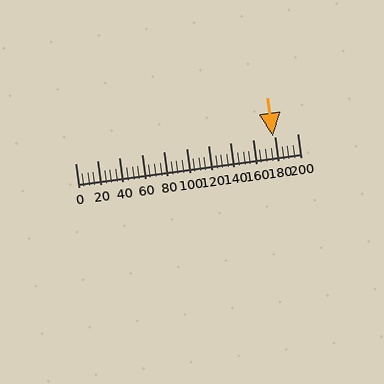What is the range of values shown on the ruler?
The ruler shows values from 0 to 200.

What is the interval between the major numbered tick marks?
The major tick marks are spaced 20 units apart.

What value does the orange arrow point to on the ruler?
The orange arrow points to approximately 178.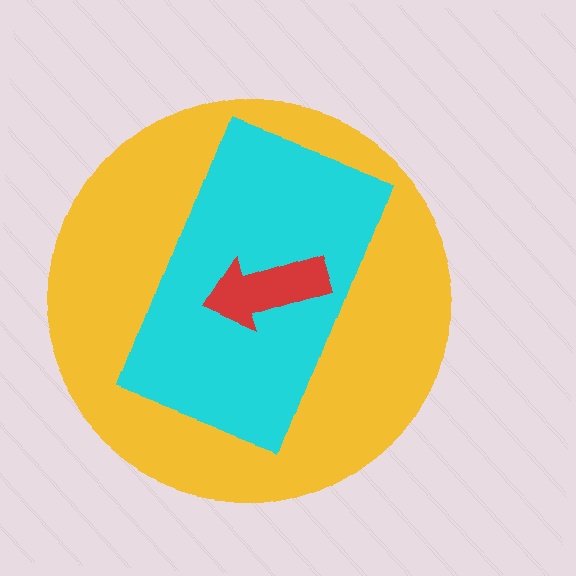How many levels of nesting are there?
3.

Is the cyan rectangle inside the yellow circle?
Yes.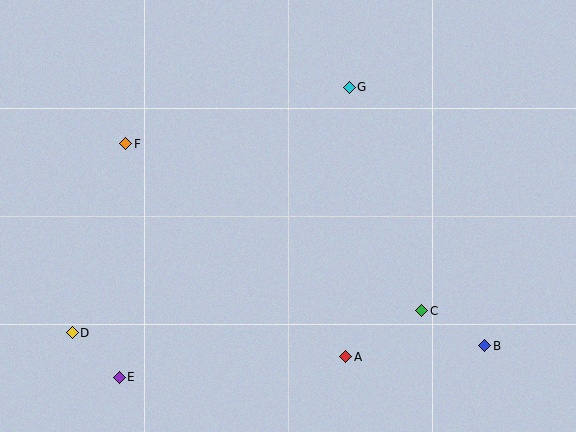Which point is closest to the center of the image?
Point G at (349, 87) is closest to the center.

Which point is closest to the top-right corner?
Point G is closest to the top-right corner.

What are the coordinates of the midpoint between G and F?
The midpoint between G and F is at (238, 115).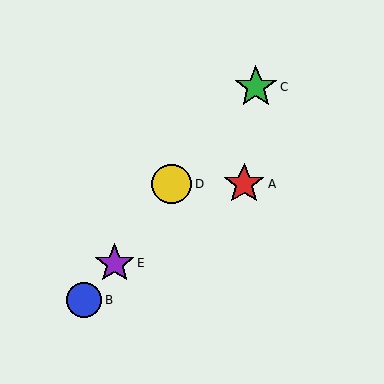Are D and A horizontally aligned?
Yes, both are at y≈184.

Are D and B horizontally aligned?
No, D is at y≈184 and B is at y≈300.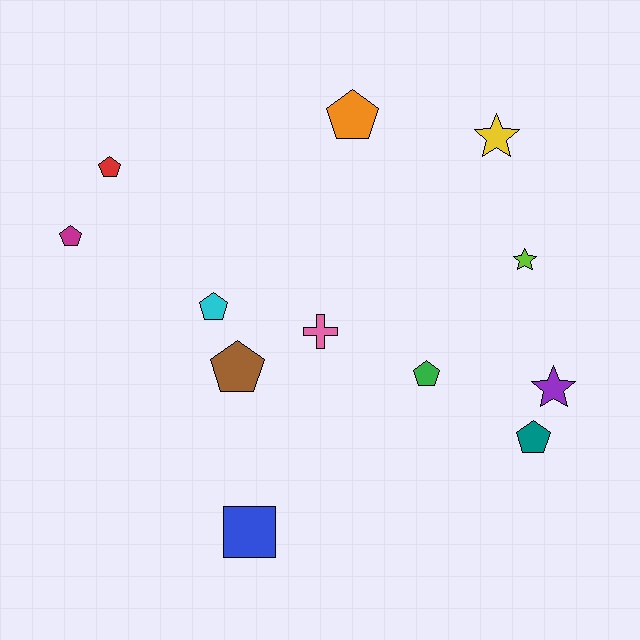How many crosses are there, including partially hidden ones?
There is 1 cross.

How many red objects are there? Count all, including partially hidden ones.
There is 1 red object.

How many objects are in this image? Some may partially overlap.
There are 12 objects.